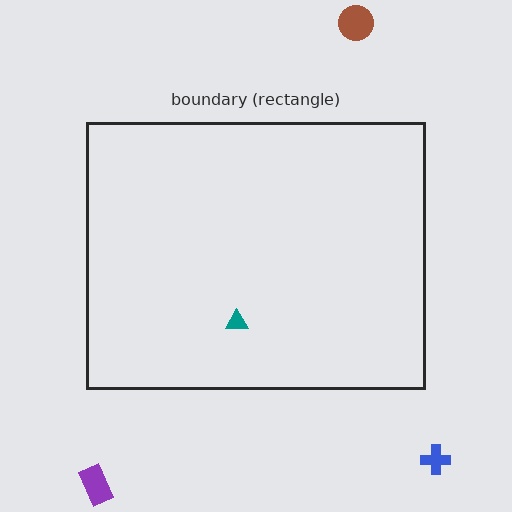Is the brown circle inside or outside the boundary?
Outside.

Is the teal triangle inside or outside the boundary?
Inside.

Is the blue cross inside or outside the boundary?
Outside.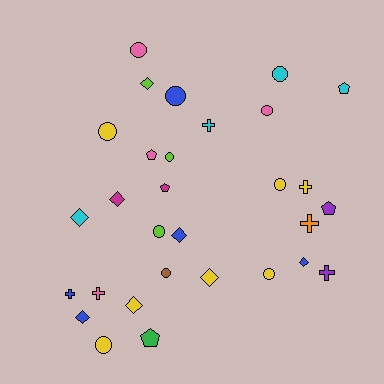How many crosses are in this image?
There are 6 crosses.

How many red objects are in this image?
There are no red objects.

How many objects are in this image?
There are 30 objects.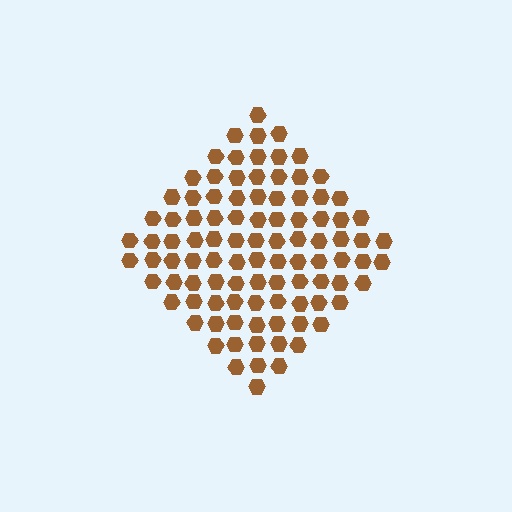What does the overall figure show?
The overall figure shows a diamond.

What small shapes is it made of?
It is made of small hexagons.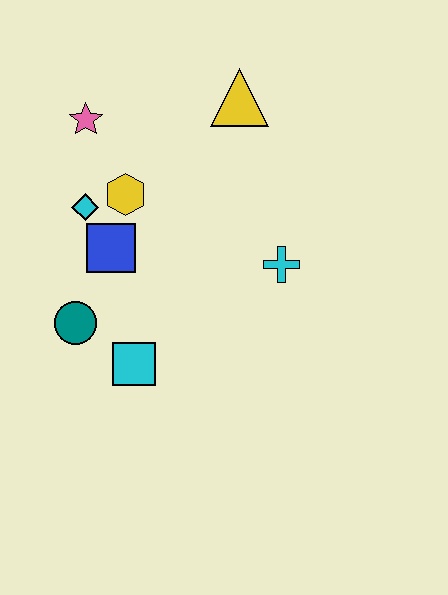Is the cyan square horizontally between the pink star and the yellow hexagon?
No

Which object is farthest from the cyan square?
The yellow triangle is farthest from the cyan square.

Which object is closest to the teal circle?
The cyan square is closest to the teal circle.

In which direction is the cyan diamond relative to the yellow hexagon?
The cyan diamond is to the left of the yellow hexagon.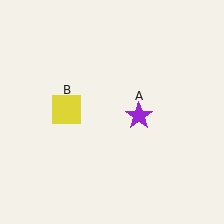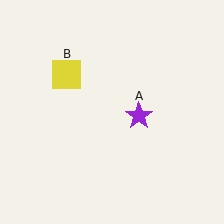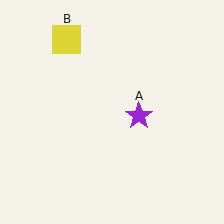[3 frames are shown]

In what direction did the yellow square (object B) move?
The yellow square (object B) moved up.